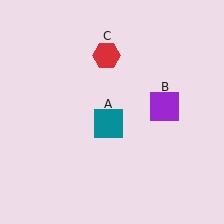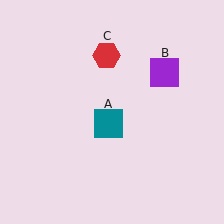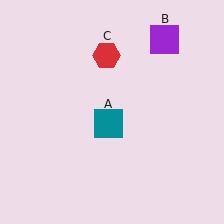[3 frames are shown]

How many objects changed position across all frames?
1 object changed position: purple square (object B).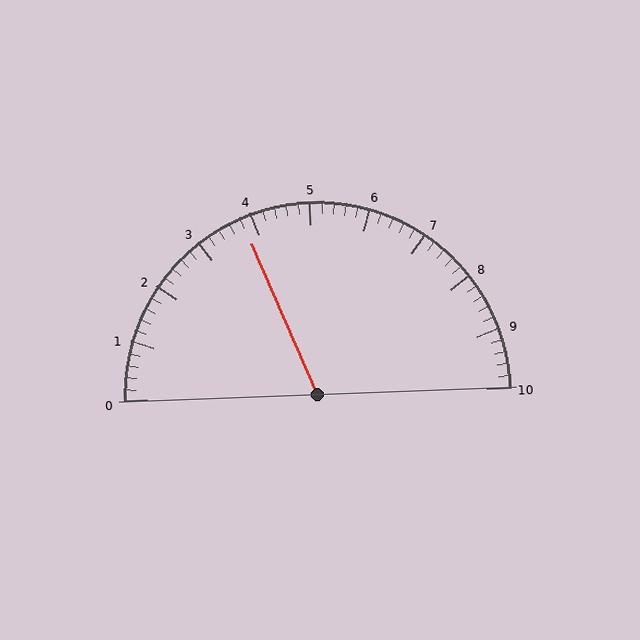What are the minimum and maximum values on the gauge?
The gauge ranges from 0 to 10.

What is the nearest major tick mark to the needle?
The nearest major tick mark is 4.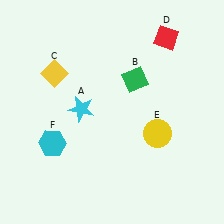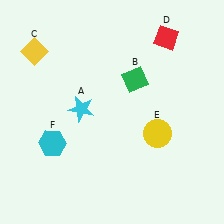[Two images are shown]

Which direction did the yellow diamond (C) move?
The yellow diamond (C) moved up.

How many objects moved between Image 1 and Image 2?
1 object moved between the two images.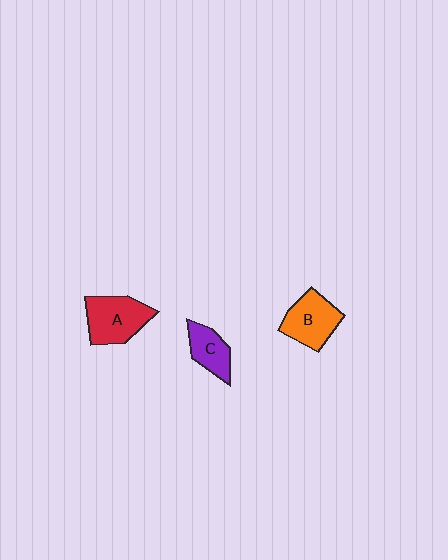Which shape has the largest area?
Shape A (red).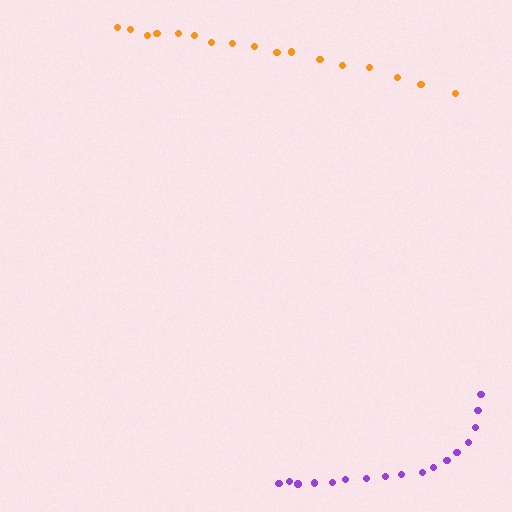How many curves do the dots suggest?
There are 2 distinct paths.